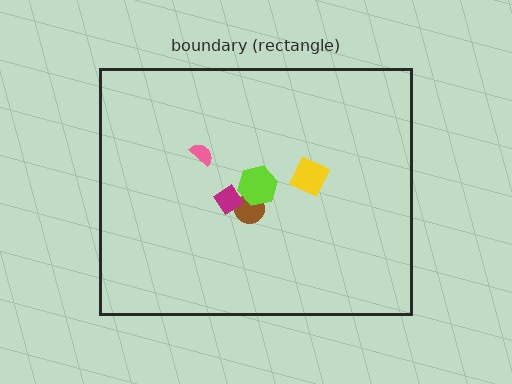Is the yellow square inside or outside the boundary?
Inside.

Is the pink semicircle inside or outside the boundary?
Inside.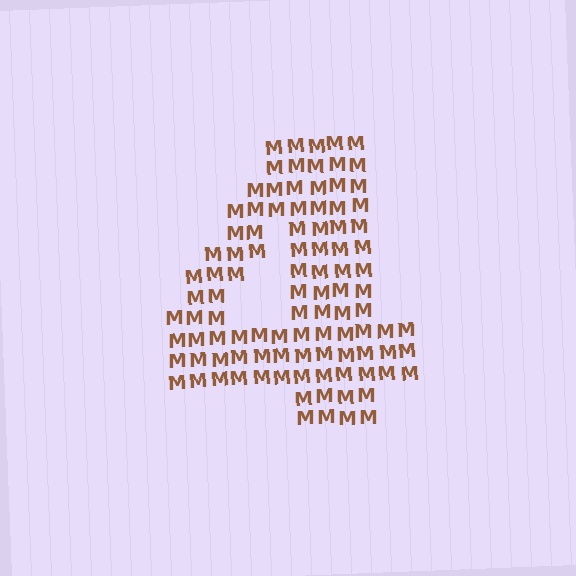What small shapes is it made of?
It is made of small letter M's.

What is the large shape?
The large shape is the digit 4.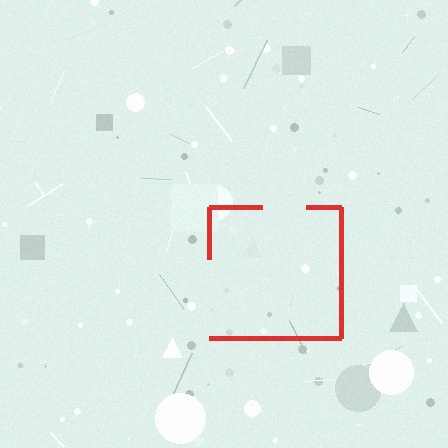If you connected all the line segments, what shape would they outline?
They would outline a square.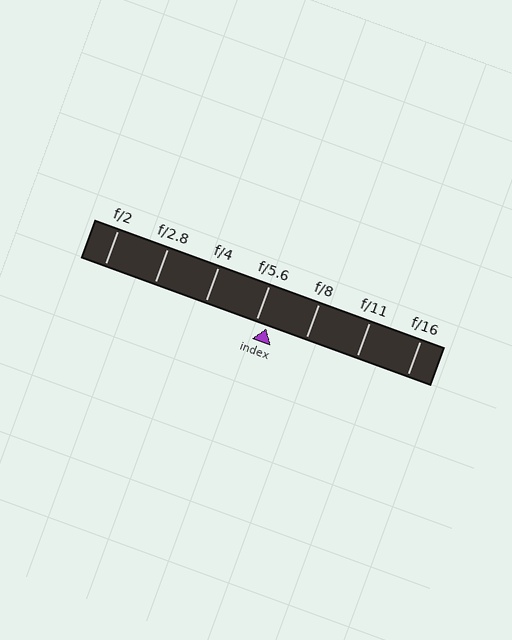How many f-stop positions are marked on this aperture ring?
There are 7 f-stop positions marked.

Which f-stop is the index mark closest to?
The index mark is closest to f/5.6.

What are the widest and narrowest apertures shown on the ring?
The widest aperture shown is f/2 and the narrowest is f/16.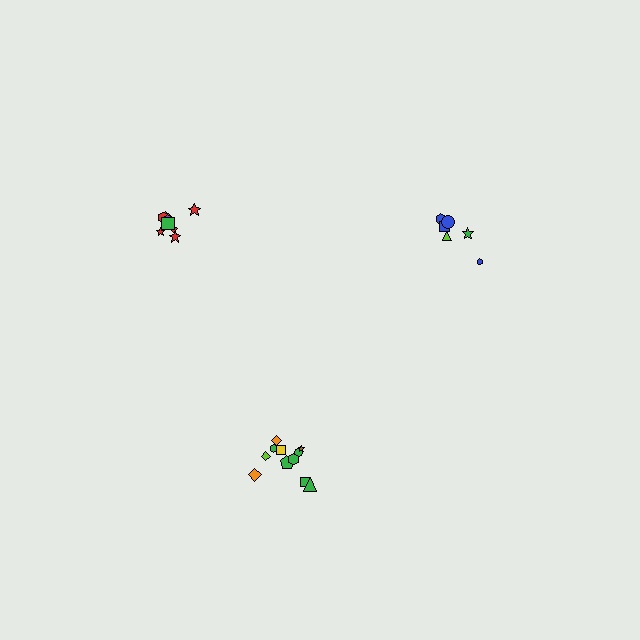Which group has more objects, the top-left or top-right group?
The top-left group.